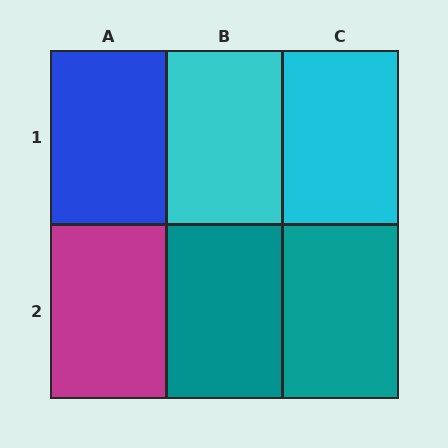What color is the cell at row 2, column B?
Teal.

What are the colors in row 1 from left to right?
Blue, cyan, cyan.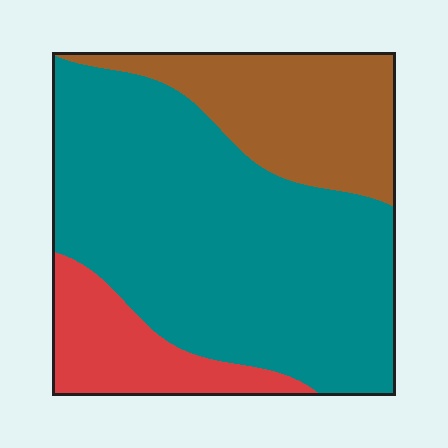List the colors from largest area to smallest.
From largest to smallest: teal, brown, red.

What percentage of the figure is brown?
Brown takes up about one quarter (1/4) of the figure.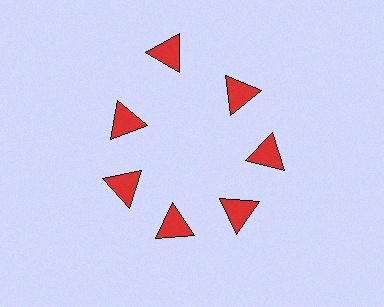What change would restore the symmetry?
The symmetry would be restored by moving it inward, back onto the ring so that all 7 triangles sit at equal angles and equal distance from the center.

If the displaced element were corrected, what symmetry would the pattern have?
It would have 7-fold rotational symmetry — the pattern would map onto itself every 51 degrees.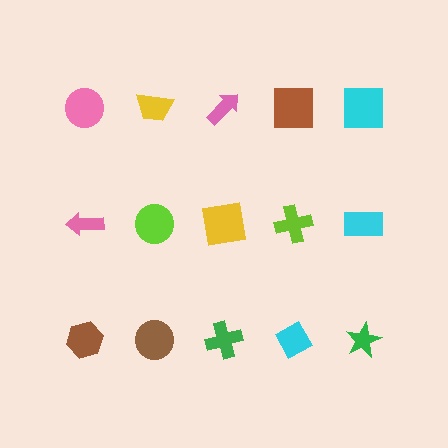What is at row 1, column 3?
A pink arrow.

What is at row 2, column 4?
A lime cross.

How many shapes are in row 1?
5 shapes.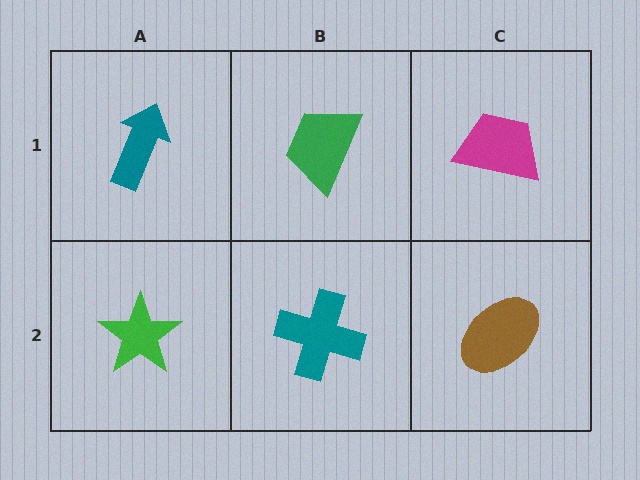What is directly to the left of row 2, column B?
A green star.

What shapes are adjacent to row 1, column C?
A brown ellipse (row 2, column C), a green trapezoid (row 1, column B).